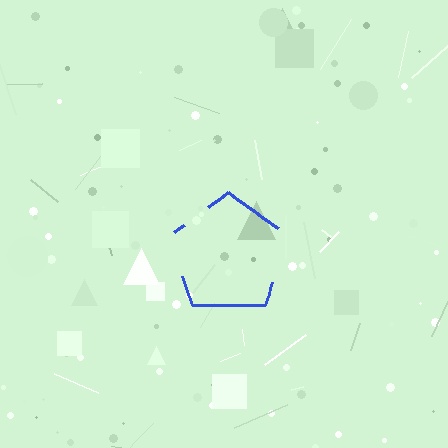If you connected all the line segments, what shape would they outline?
They would outline a pentagon.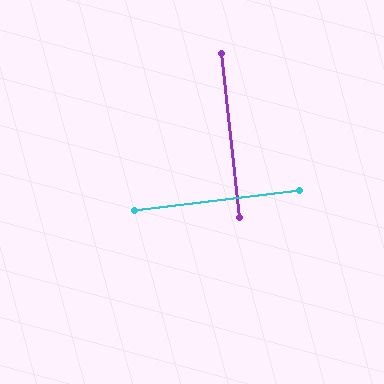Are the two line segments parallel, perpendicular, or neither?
Perpendicular — they meet at approximately 89°.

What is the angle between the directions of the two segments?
Approximately 89 degrees.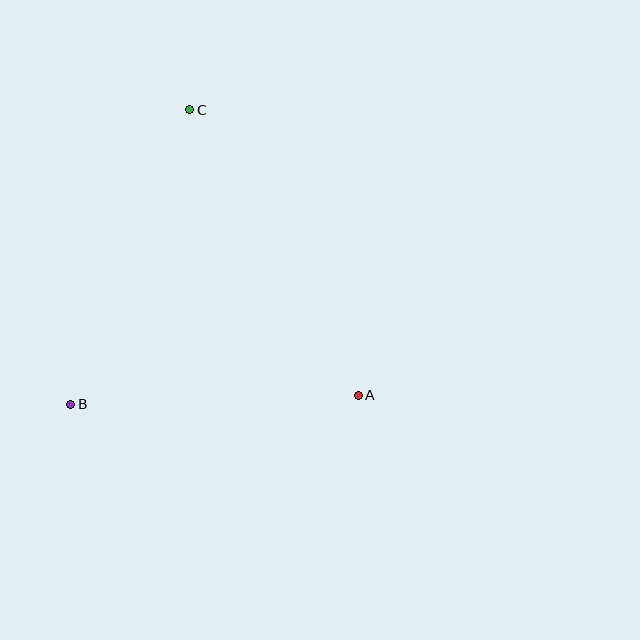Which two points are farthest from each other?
Points A and C are farthest from each other.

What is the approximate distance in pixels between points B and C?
The distance between B and C is approximately 318 pixels.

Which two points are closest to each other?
Points A and B are closest to each other.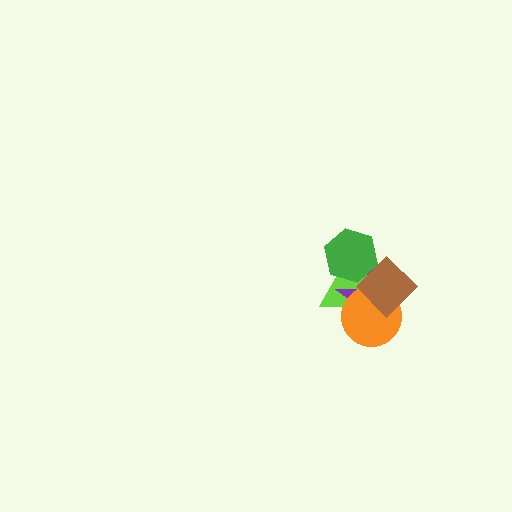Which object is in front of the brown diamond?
The green hexagon is in front of the brown diamond.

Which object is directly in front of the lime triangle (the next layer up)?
The purple star is directly in front of the lime triangle.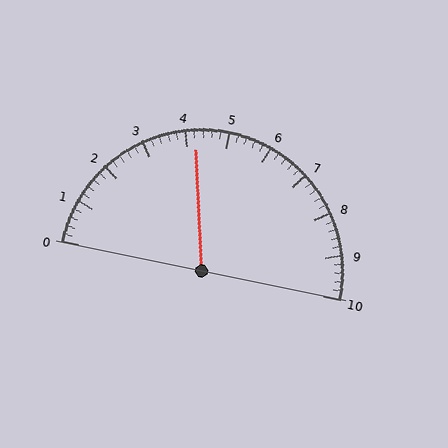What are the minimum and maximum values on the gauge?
The gauge ranges from 0 to 10.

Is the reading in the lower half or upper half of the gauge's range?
The reading is in the lower half of the range (0 to 10).